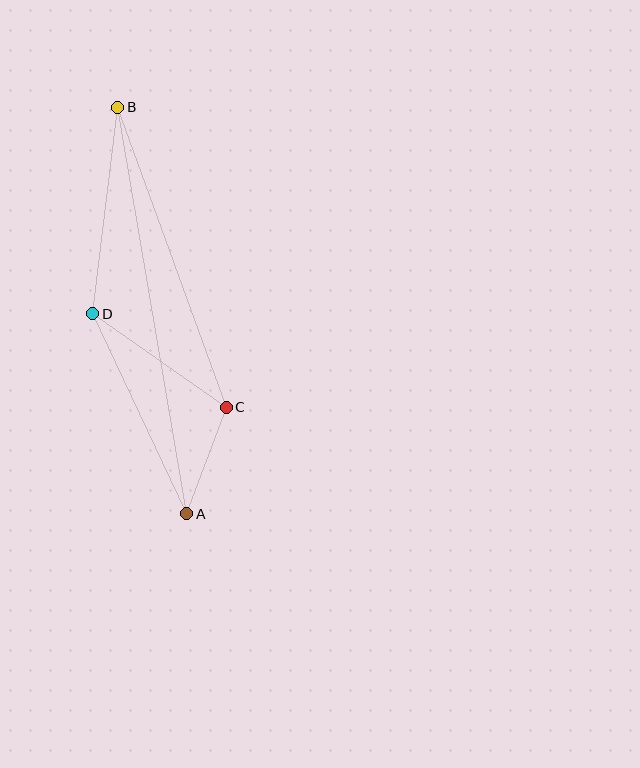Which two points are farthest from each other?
Points A and B are farthest from each other.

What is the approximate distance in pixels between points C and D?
The distance between C and D is approximately 163 pixels.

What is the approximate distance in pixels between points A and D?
The distance between A and D is approximately 221 pixels.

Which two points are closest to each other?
Points A and C are closest to each other.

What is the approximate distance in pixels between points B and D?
The distance between B and D is approximately 208 pixels.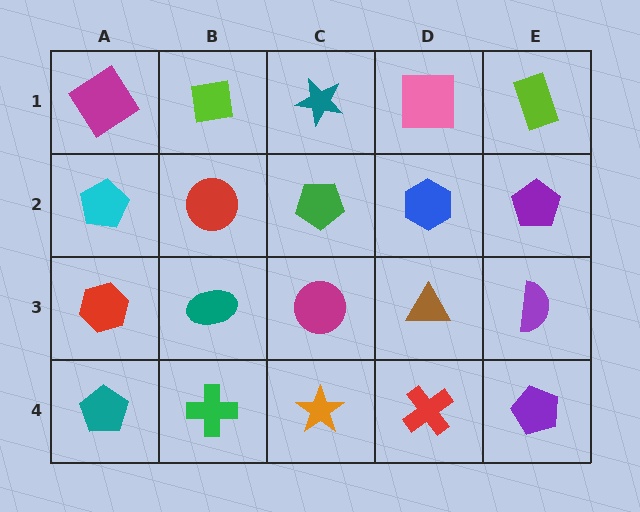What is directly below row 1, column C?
A green pentagon.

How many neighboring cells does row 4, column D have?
3.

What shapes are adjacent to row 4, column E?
A purple semicircle (row 3, column E), a red cross (row 4, column D).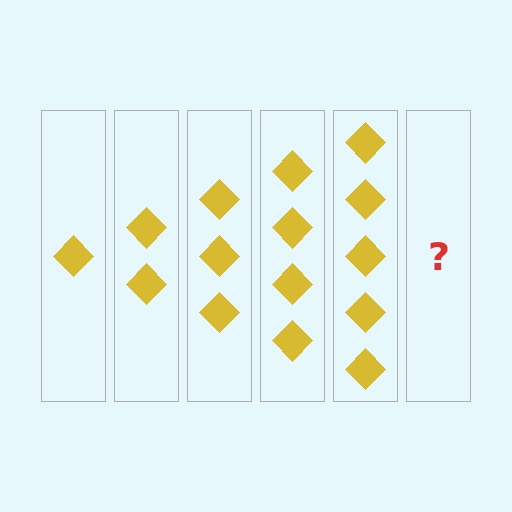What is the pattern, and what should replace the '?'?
The pattern is that each step adds one more diamond. The '?' should be 6 diamonds.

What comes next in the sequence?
The next element should be 6 diamonds.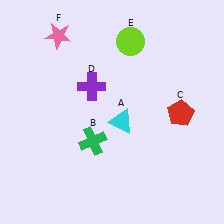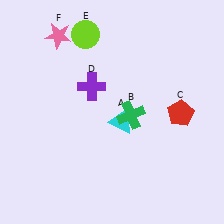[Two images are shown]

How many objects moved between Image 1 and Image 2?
2 objects moved between the two images.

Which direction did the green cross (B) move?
The green cross (B) moved right.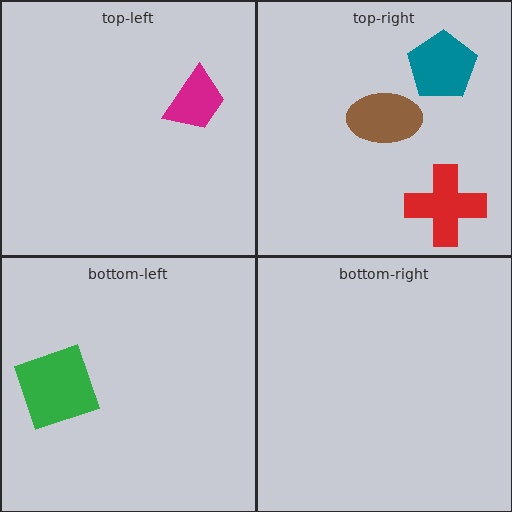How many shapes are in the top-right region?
3.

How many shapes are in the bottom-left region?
1.